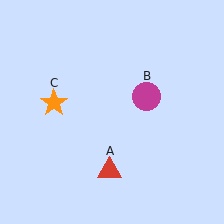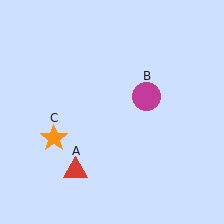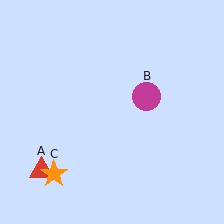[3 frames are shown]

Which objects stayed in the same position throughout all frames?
Magenta circle (object B) remained stationary.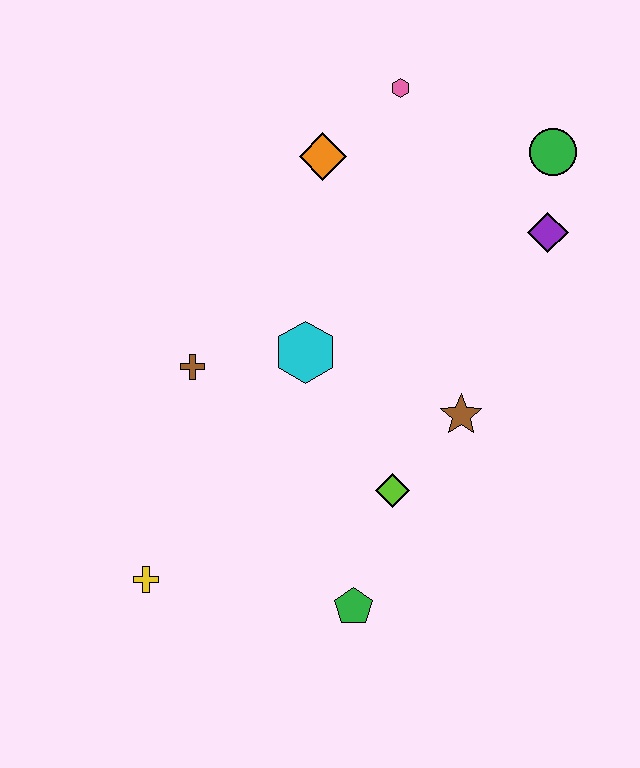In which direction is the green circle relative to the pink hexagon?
The green circle is to the right of the pink hexagon.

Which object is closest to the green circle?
The purple diamond is closest to the green circle.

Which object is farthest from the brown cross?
The green circle is farthest from the brown cross.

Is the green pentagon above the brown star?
No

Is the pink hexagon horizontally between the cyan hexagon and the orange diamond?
No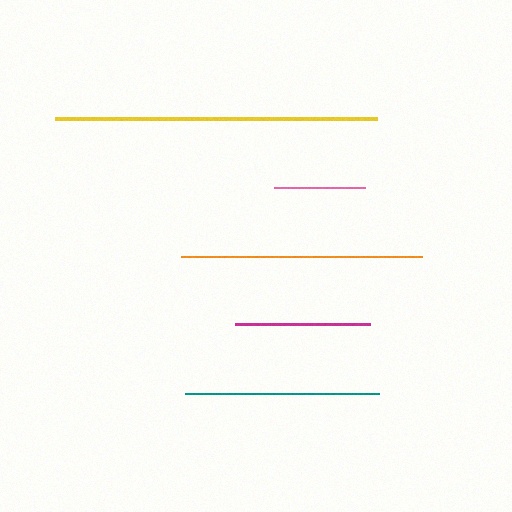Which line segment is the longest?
The yellow line is the longest at approximately 323 pixels.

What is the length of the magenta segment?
The magenta segment is approximately 135 pixels long.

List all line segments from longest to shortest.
From longest to shortest: yellow, orange, teal, magenta, pink.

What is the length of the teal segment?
The teal segment is approximately 194 pixels long.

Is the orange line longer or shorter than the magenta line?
The orange line is longer than the magenta line.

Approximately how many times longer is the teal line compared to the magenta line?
The teal line is approximately 1.4 times the length of the magenta line.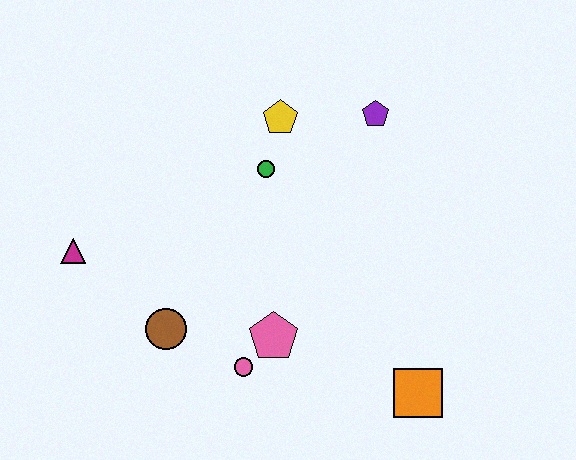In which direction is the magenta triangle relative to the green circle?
The magenta triangle is to the left of the green circle.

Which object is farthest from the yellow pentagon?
The orange square is farthest from the yellow pentagon.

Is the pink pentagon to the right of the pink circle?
Yes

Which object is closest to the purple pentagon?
The yellow pentagon is closest to the purple pentagon.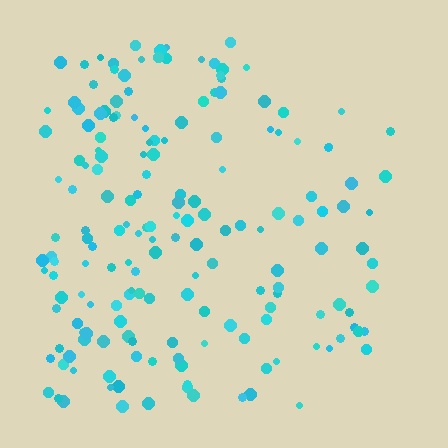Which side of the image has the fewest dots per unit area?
The right.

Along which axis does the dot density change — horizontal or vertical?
Horizontal.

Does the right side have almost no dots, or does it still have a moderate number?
Still a moderate number, just noticeably fewer than the left.